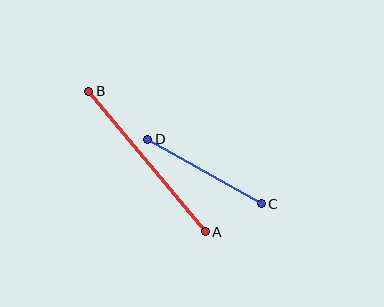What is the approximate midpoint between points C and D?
The midpoint is at approximately (204, 172) pixels.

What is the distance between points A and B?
The distance is approximately 183 pixels.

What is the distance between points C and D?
The distance is approximately 131 pixels.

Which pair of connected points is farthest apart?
Points A and B are farthest apart.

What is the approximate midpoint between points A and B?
The midpoint is at approximately (147, 162) pixels.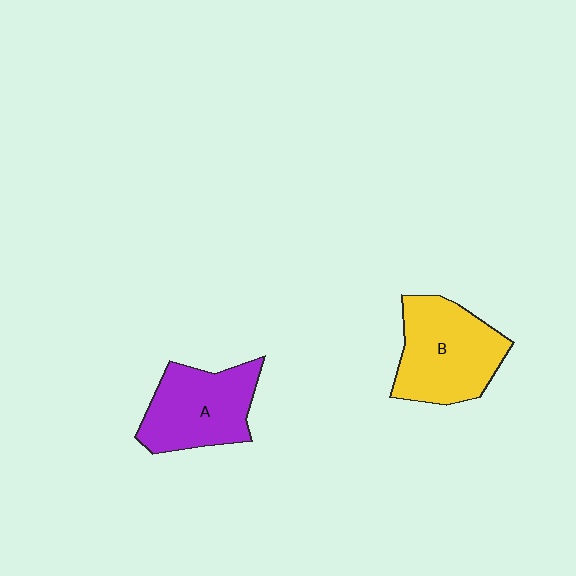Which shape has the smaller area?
Shape A (purple).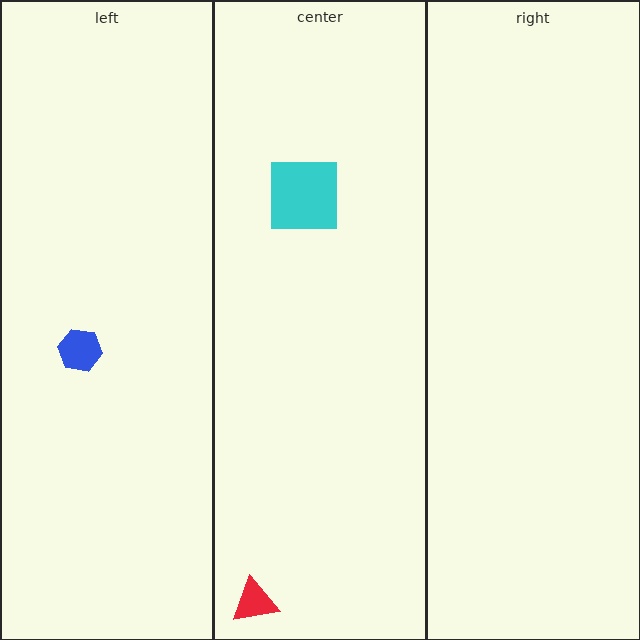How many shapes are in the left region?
1.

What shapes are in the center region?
The red triangle, the cyan square.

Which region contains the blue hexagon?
The left region.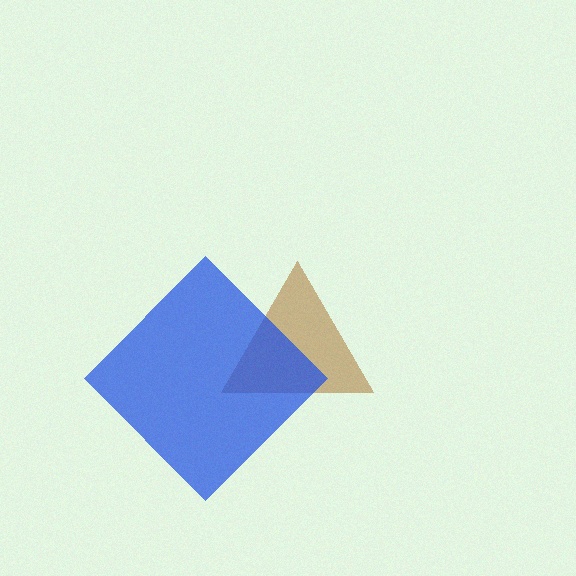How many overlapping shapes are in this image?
There are 2 overlapping shapes in the image.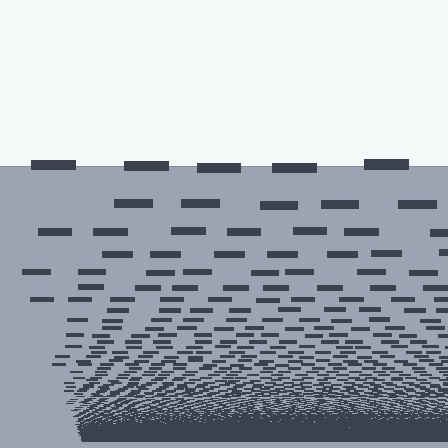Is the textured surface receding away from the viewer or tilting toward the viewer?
The surface appears to tilt toward the viewer. Texture elements get larger and sparser toward the top.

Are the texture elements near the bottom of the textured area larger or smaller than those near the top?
Smaller. The gradient is inverted — elements near the bottom are smaller and denser.